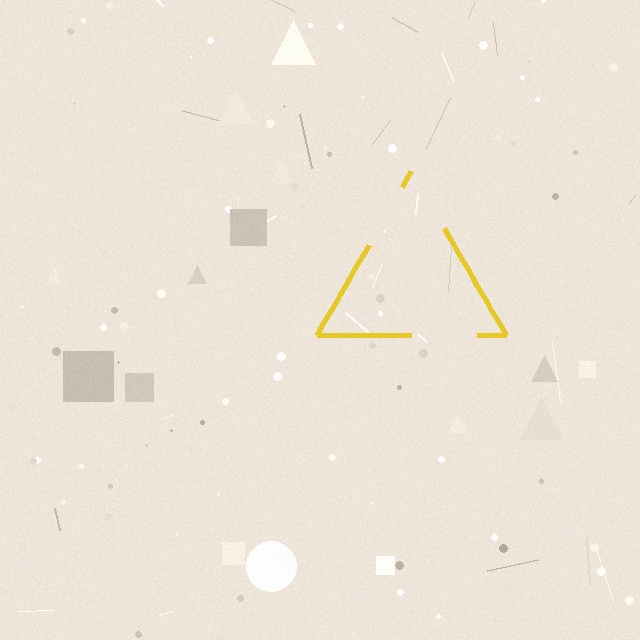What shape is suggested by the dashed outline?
The dashed outline suggests a triangle.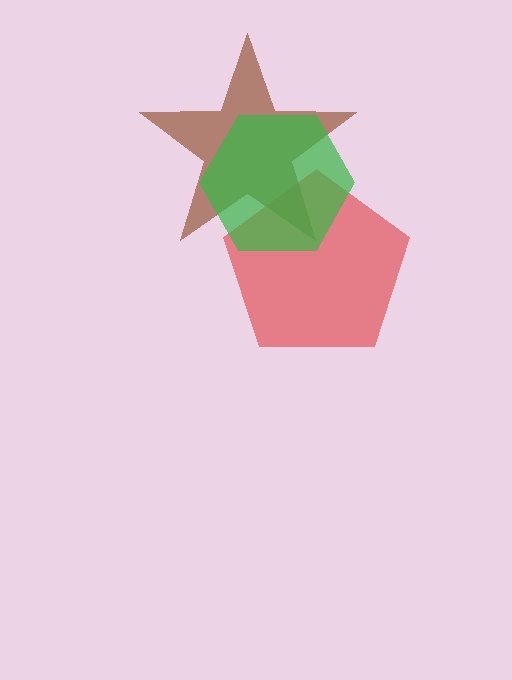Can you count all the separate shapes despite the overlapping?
Yes, there are 3 separate shapes.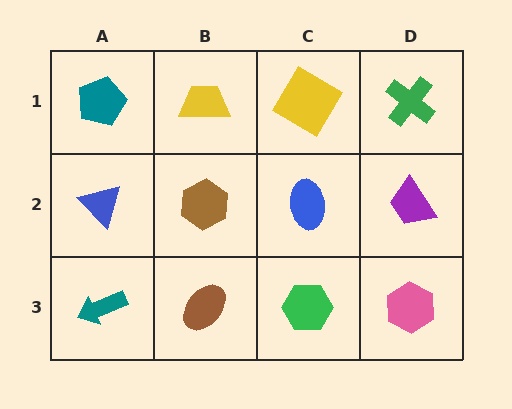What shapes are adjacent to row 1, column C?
A blue ellipse (row 2, column C), a yellow trapezoid (row 1, column B), a green cross (row 1, column D).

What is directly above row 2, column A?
A teal pentagon.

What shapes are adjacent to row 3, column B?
A brown hexagon (row 2, column B), a teal arrow (row 3, column A), a green hexagon (row 3, column C).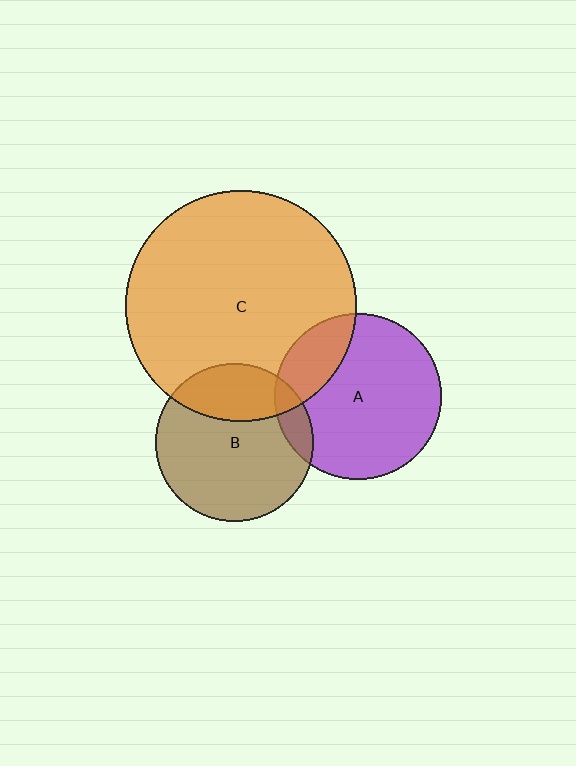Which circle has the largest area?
Circle C (orange).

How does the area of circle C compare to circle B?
Approximately 2.1 times.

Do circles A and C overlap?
Yes.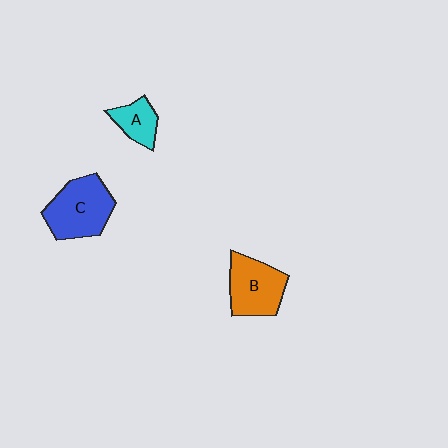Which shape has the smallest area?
Shape A (cyan).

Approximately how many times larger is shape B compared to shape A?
Approximately 1.8 times.